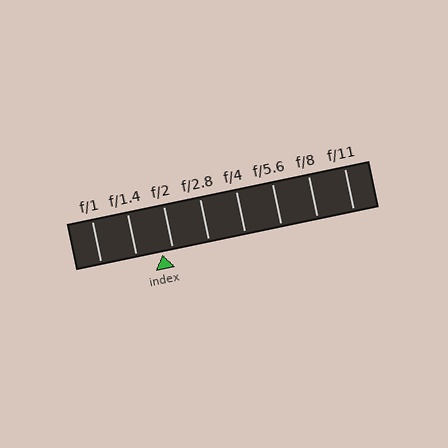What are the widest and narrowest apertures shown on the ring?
The widest aperture shown is f/1 and the narrowest is f/11.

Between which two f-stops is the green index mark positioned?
The index mark is between f/1.4 and f/2.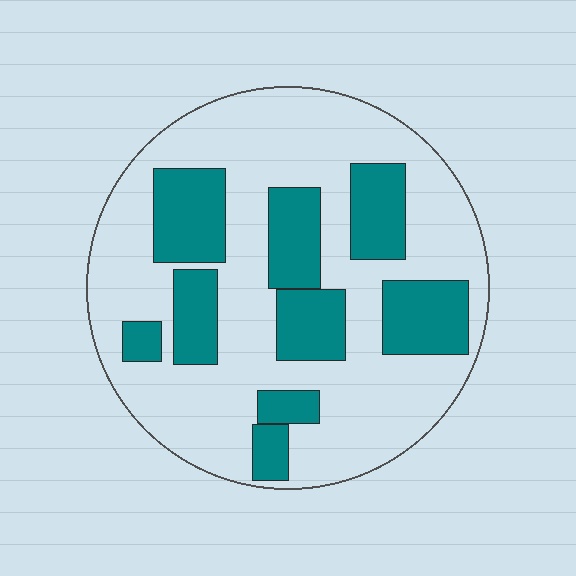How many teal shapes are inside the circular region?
9.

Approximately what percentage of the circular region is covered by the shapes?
Approximately 30%.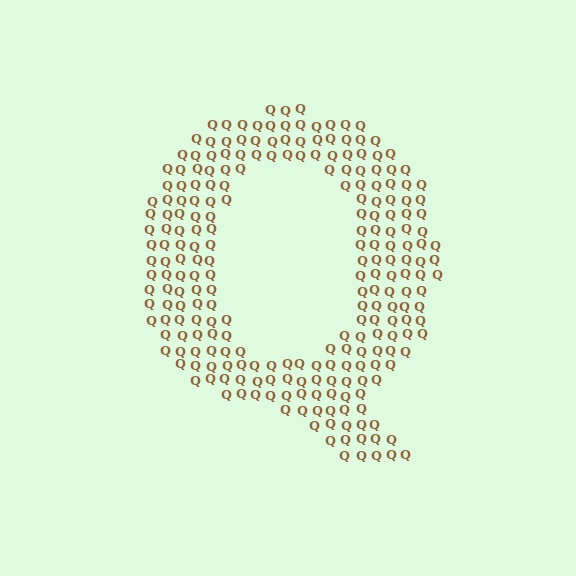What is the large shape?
The large shape is the letter Q.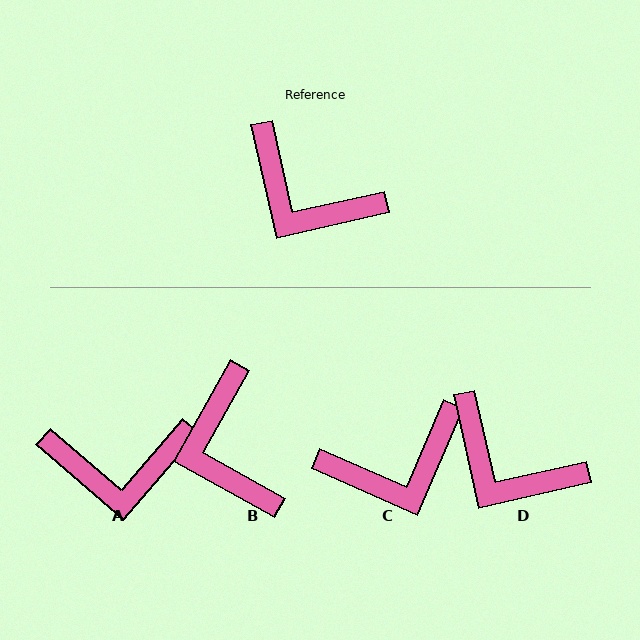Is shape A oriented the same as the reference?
No, it is off by about 37 degrees.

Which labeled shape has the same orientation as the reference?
D.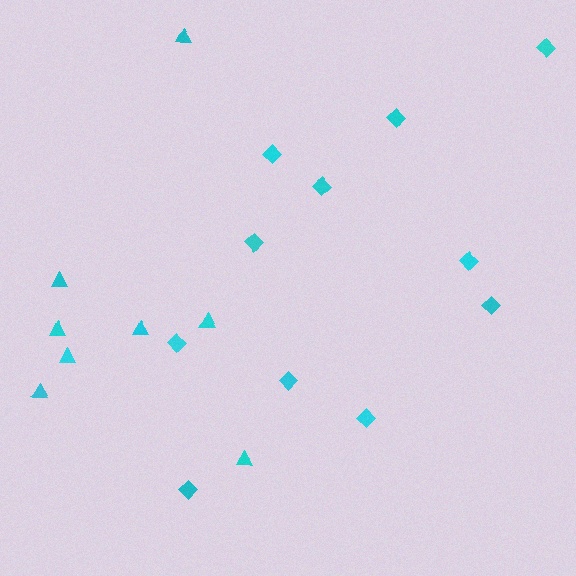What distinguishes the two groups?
There are 2 groups: one group of diamonds (11) and one group of triangles (8).